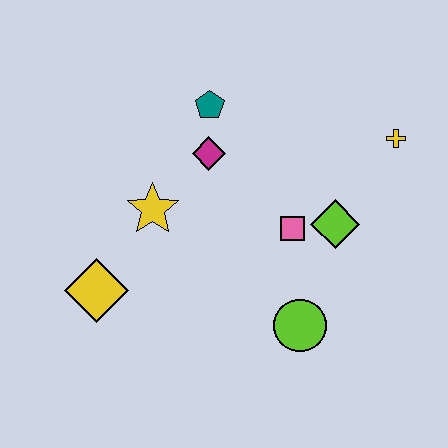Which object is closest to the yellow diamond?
The yellow star is closest to the yellow diamond.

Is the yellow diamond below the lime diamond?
Yes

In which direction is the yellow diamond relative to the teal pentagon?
The yellow diamond is below the teal pentagon.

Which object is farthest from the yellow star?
The yellow cross is farthest from the yellow star.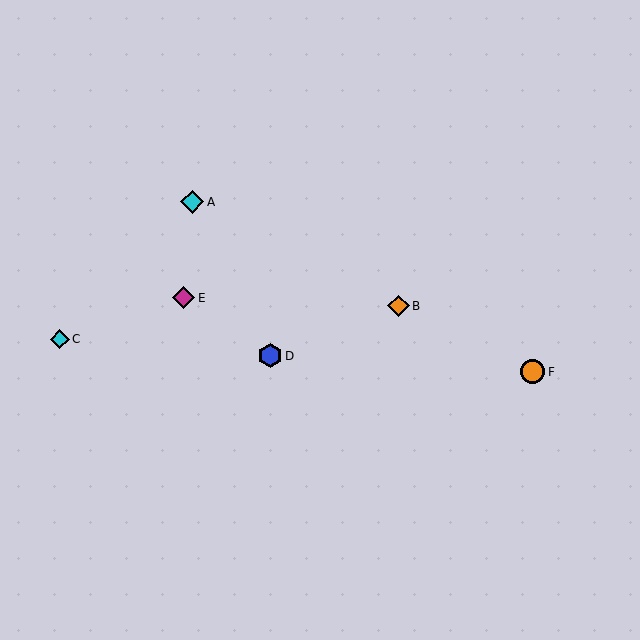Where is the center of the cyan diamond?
The center of the cyan diamond is at (192, 202).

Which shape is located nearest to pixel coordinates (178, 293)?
The magenta diamond (labeled E) at (184, 298) is nearest to that location.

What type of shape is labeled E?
Shape E is a magenta diamond.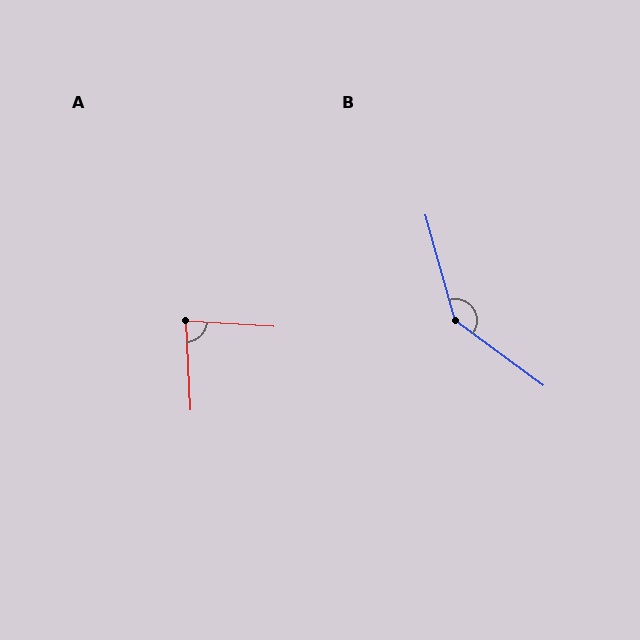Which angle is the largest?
B, at approximately 142 degrees.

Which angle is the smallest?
A, at approximately 84 degrees.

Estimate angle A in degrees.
Approximately 84 degrees.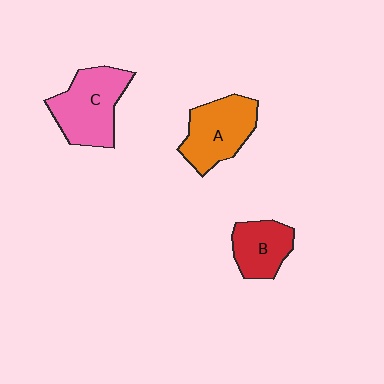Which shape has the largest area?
Shape C (pink).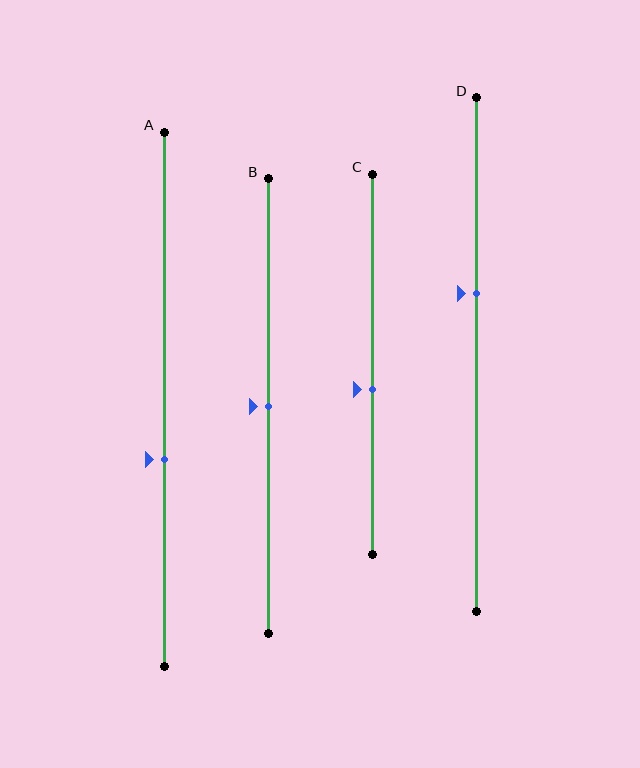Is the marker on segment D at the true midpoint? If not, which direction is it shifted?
No, the marker on segment D is shifted upward by about 12% of the segment length.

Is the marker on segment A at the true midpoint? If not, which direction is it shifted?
No, the marker on segment A is shifted downward by about 11% of the segment length.